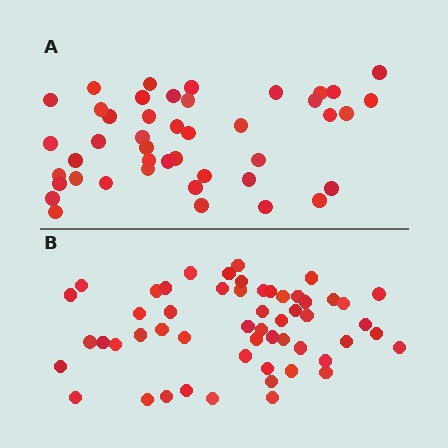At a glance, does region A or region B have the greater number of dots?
Region B (the bottom region) has more dots.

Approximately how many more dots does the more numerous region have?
Region B has roughly 10 or so more dots than region A.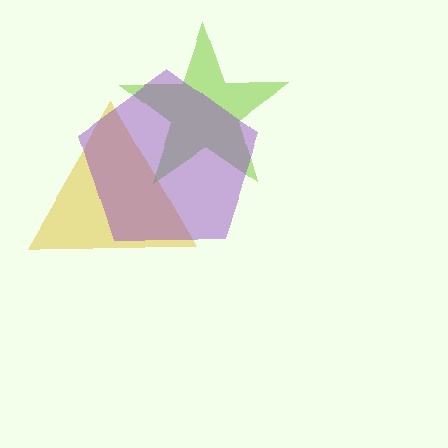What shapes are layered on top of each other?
The layered shapes are: a yellow triangle, a lime star, a purple pentagon.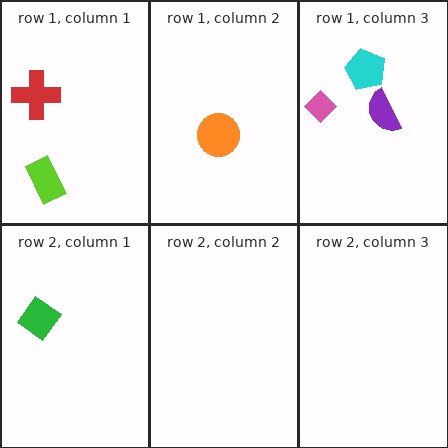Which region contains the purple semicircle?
The row 1, column 3 region.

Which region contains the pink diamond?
The row 1, column 3 region.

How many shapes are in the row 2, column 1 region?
1.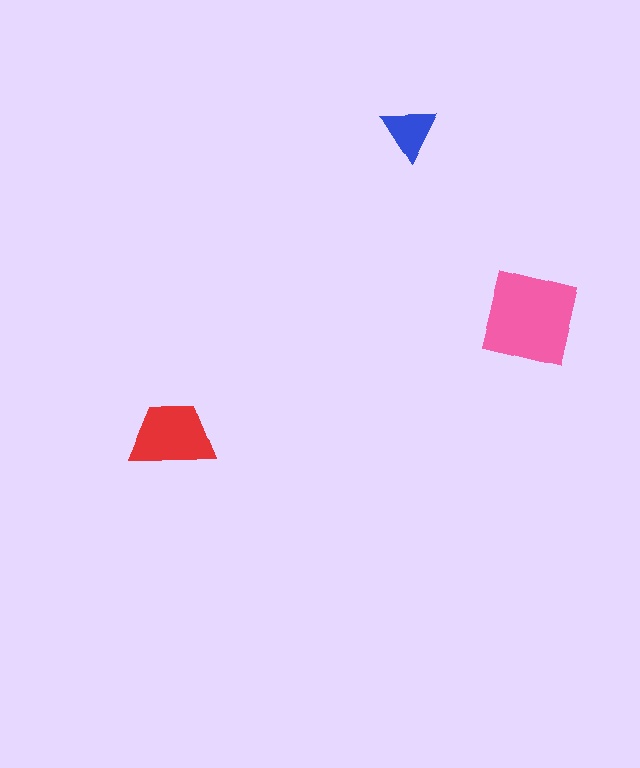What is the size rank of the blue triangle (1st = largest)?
3rd.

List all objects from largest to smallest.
The pink square, the red trapezoid, the blue triangle.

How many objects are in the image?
There are 3 objects in the image.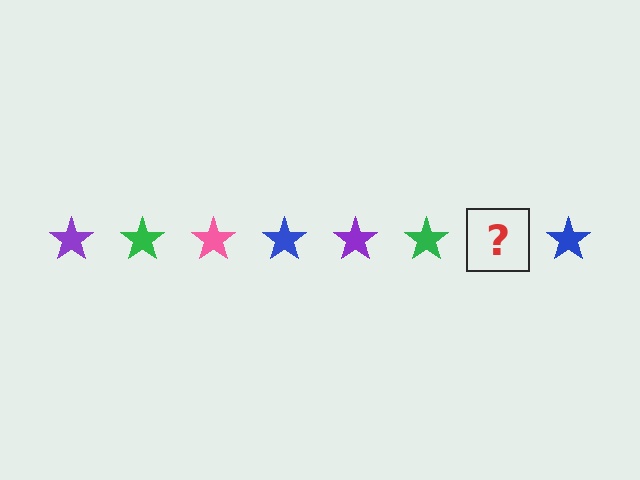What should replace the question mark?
The question mark should be replaced with a pink star.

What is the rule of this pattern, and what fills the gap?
The rule is that the pattern cycles through purple, green, pink, blue stars. The gap should be filled with a pink star.